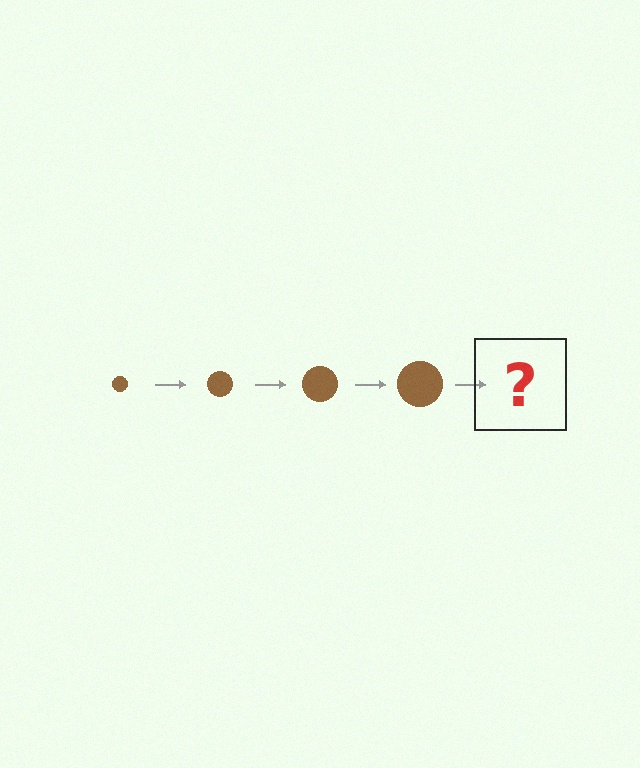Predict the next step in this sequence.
The next step is a brown circle, larger than the previous one.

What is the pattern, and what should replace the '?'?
The pattern is that the circle gets progressively larger each step. The '?' should be a brown circle, larger than the previous one.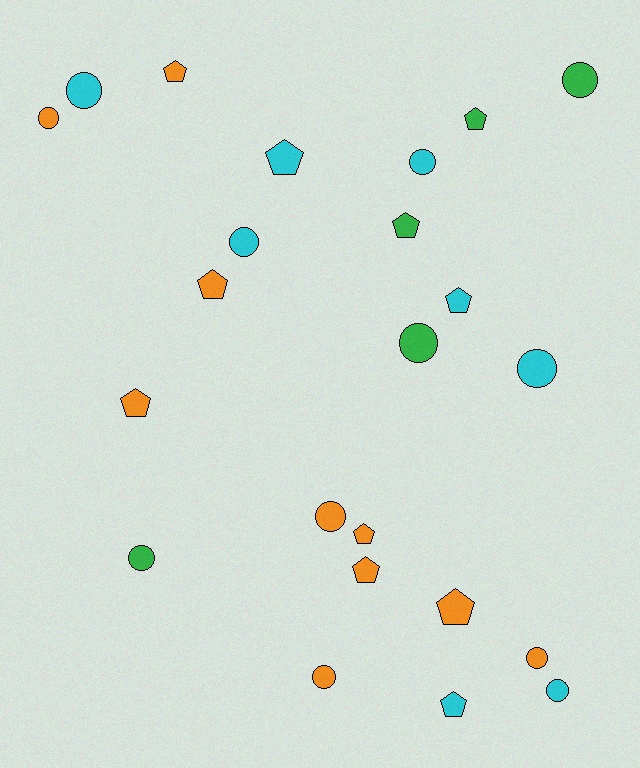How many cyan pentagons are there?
There are 3 cyan pentagons.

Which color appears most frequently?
Orange, with 10 objects.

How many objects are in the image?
There are 23 objects.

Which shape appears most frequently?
Circle, with 12 objects.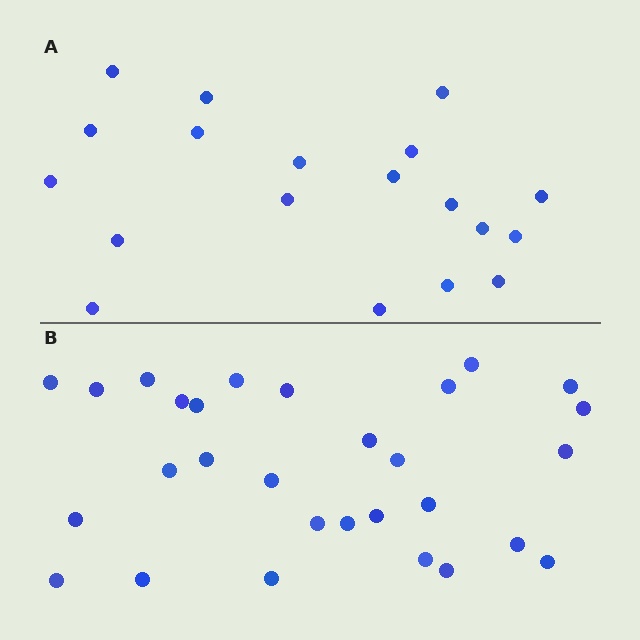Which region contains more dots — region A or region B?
Region B (the bottom region) has more dots.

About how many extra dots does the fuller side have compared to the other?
Region B has roughly 10 or so more dots than region A.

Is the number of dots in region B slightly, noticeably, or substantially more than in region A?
Region B has substantially more. The ratio is roughly 1.5 to 1.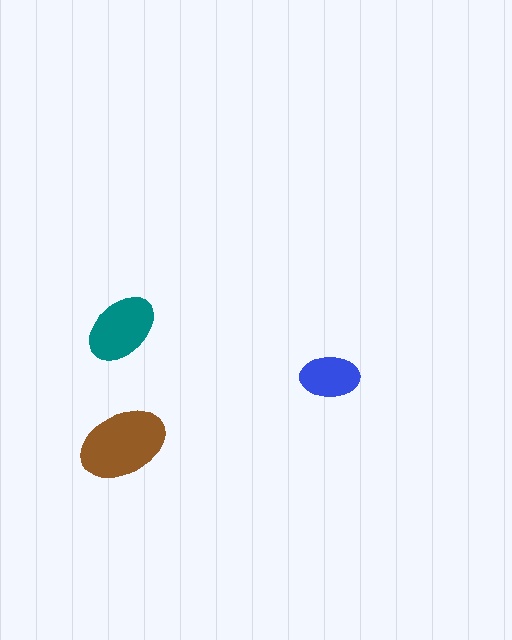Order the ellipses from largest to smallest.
the brown one, the teal one, the blue one.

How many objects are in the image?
There are 3 objects in the image.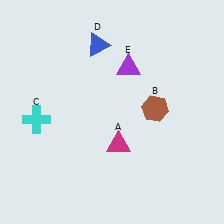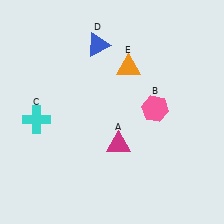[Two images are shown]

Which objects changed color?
B changed from brown to pink. E changed from purple to orange.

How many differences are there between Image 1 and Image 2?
There are 2 differences between the two images.